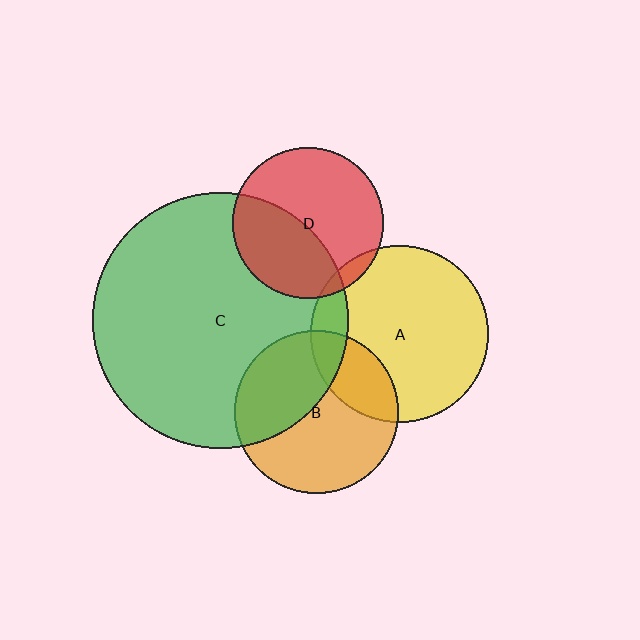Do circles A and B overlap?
Yes.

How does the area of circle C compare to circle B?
Approximately 2.4 times.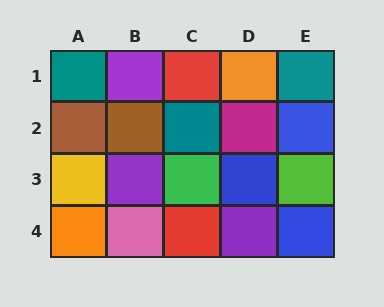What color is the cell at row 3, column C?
Green.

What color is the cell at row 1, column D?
Orange.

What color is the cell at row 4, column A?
Orange.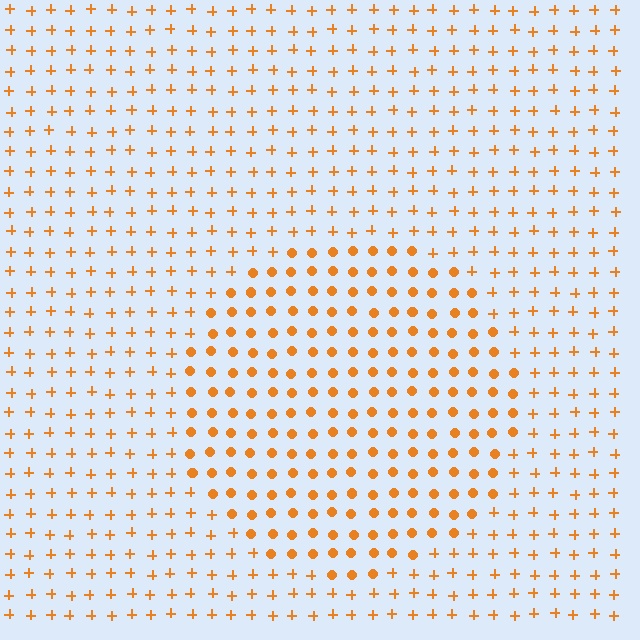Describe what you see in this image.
The image is filled with small orange elements arranged in a uniform grid. A circle-shaped region contains circles, while the surrounding area contains plus signs. The boundary is defined purely by the change in element shape.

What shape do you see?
I see a circle.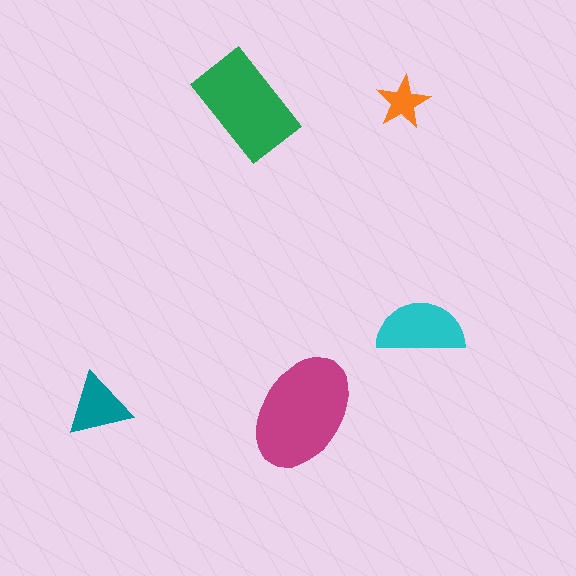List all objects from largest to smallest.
The magenta ellipse, the green rectangle, the cyan semicircle, the teal triangle, the orange star.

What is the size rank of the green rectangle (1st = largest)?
2nd.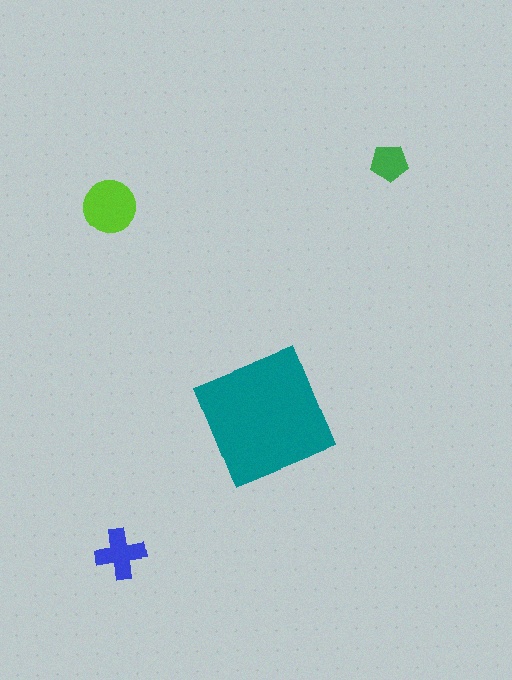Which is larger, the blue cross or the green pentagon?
The blue cross.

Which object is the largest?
The teal square.